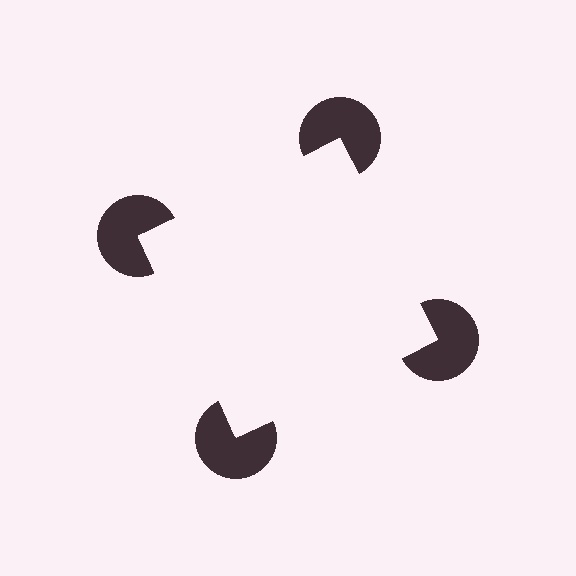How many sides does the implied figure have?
4 sides.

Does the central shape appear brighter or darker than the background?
It typically appears slightly brighter than the background, even though no actual brightness change is drawn.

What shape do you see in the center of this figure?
An illusory square — its edges are inferred from the aligned wedge cuts in the pac-man discs, not physically drawn.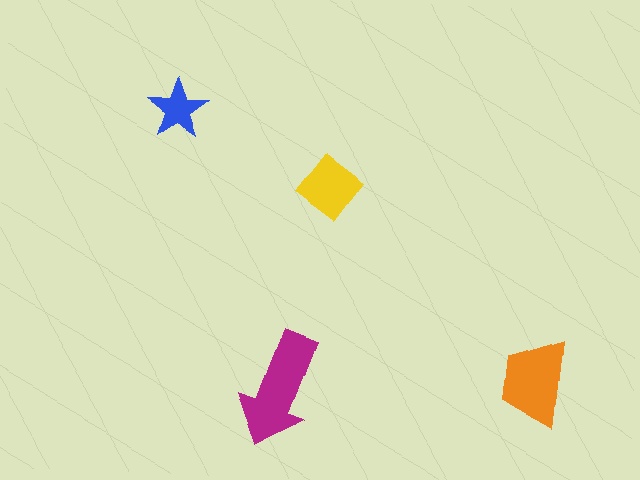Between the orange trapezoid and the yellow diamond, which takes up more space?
The orange trapezoid.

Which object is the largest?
The magenta arrow.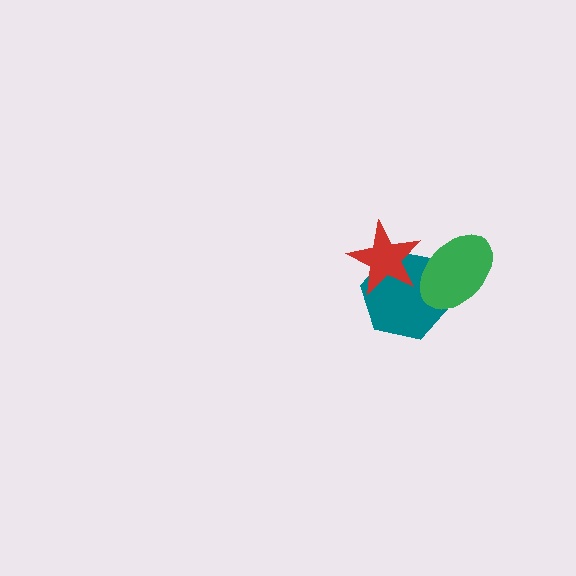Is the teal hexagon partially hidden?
Yes, it is partially covered by another shape.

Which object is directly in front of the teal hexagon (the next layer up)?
The green ellipse is directly in front of the teal hexagon.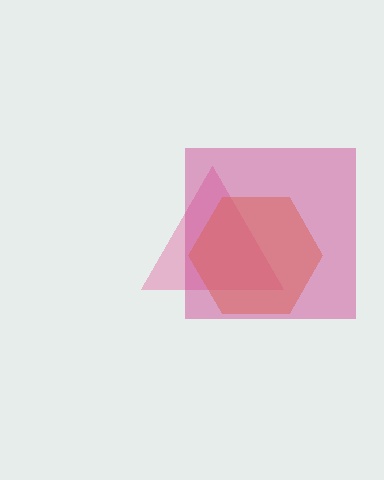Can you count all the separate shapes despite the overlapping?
Yes, there are 3 separate shapes.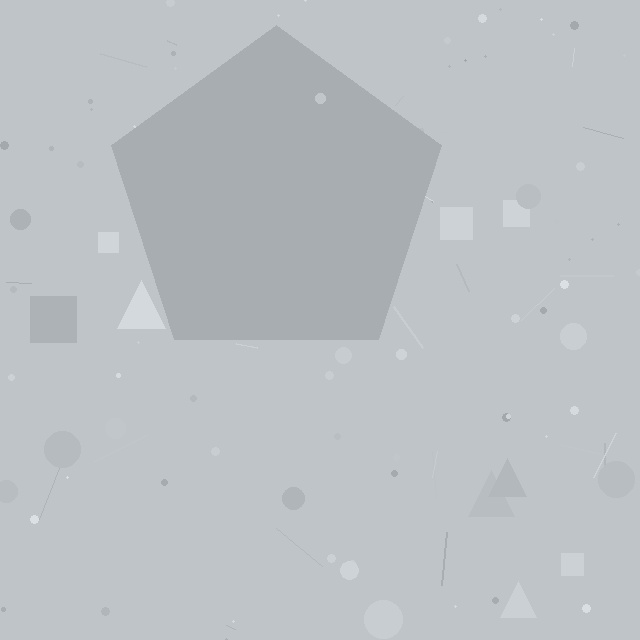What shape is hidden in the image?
A pentagon is hidden in the image.